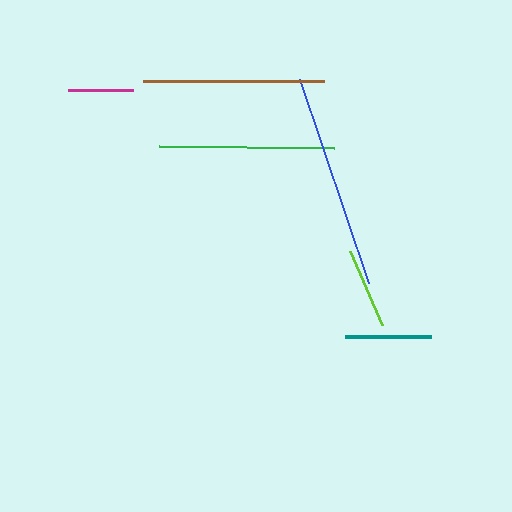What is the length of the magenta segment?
The magenta segment is approximately 65 pixels long.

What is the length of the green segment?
The green segment is approximately 175 pixels long.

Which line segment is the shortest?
The magenta line is the shortest at approximately 65 pixels.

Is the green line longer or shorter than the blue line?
The blue line is longer than the green line.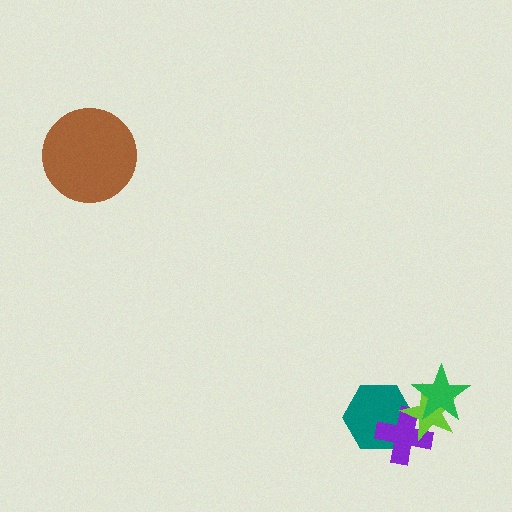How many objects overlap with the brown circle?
0 objects overlap with the brown circle.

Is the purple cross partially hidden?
Yes, it is partially covered by another shape.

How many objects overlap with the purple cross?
2 objects overlap with the purple cross.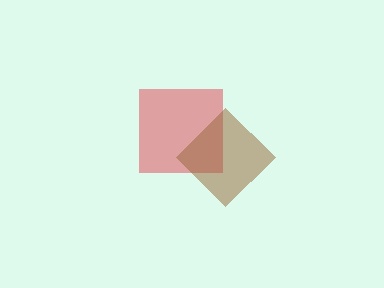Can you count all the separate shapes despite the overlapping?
Yes, there are 2 separate shapes.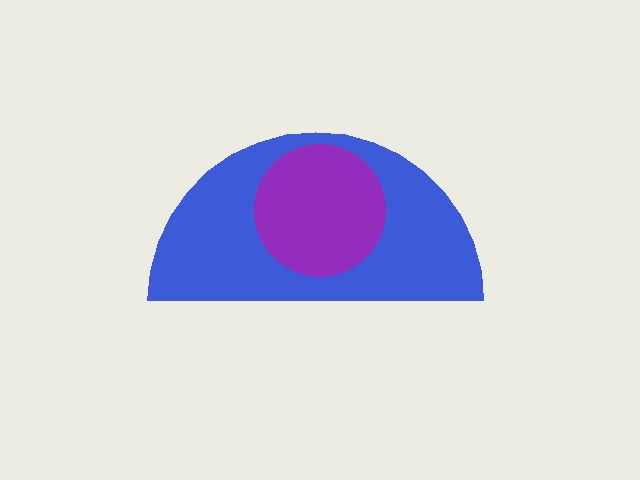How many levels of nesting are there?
2.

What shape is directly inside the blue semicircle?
The purple circle.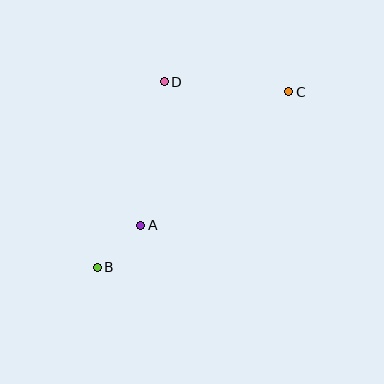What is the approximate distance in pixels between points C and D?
The distance between C and D is approximately 125 pixels.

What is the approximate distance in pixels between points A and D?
The distance between A and D is approximately 145 pixels.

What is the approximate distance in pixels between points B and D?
The distance between B and D is approximately 197 pixels.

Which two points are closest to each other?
Points A and B are closest to each other.